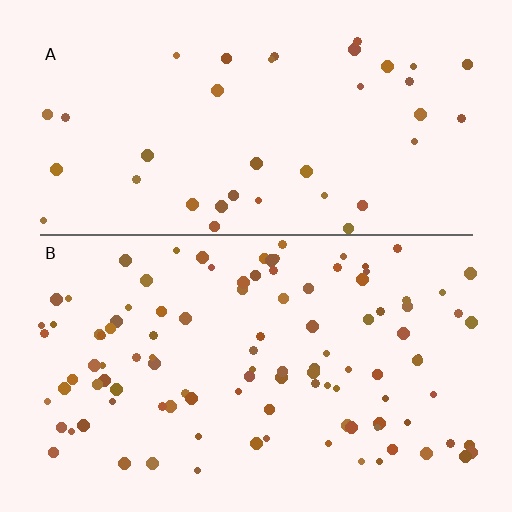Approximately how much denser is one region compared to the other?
Approximately 2.7× — region B over region A.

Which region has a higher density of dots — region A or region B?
B (the bottom).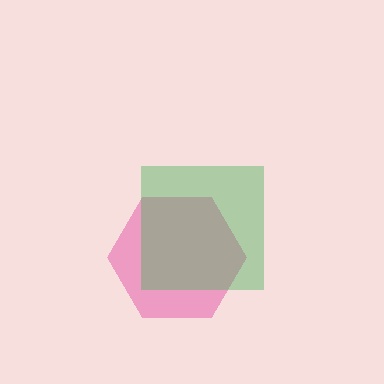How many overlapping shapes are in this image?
There are 2 overlapping shapes in the image.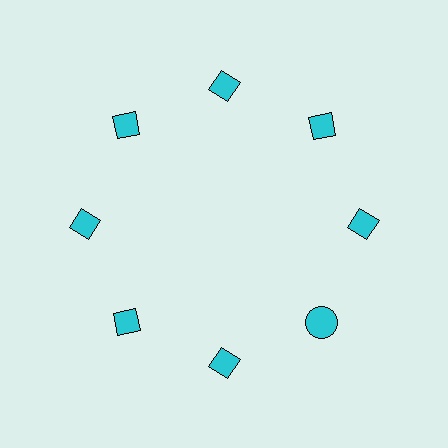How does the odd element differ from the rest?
It has a different shape: circle instead of diamond.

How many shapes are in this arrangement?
There are 8 shapes arranged in a ring pattern.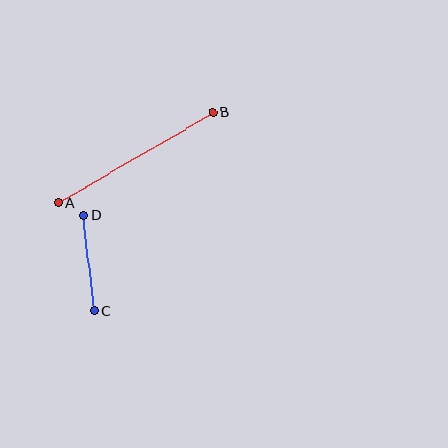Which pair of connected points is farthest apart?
Points A and B are farthest apart.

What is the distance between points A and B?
The distance is approximately 180 pixels.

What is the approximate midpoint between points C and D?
The midpoint is at approximately (89, 263) pixels.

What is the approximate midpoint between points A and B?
The midpoint is at approximately (135, 158) pixels.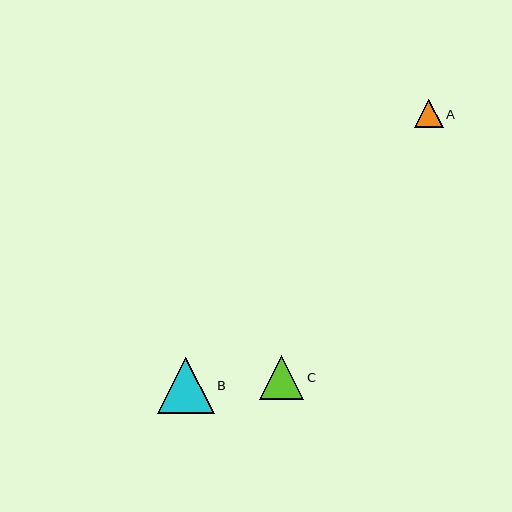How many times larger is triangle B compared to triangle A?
Triangle B is approximately 2.0 times the size of triangle A.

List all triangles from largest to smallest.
From largest to smallest: B, C, A.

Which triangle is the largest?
Triangle B is the largest with a size of approximately 56 pixels.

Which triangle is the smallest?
Triangle A is the smallest with a size of approximately 28 pixels.